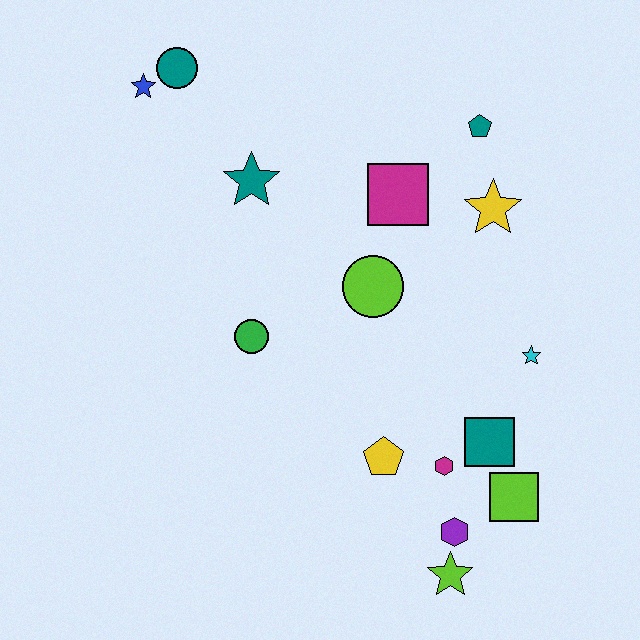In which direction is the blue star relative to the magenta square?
The blue star is to the left of the magenta square.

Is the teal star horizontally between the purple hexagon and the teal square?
No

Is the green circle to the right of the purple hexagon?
No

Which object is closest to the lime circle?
The magenta square is closest to the lime circle.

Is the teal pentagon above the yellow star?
Yes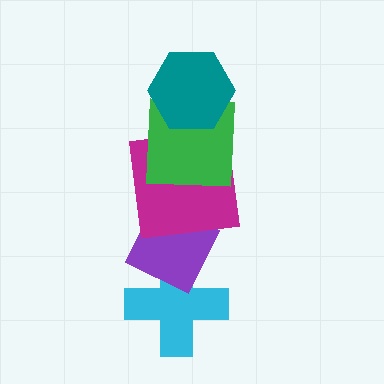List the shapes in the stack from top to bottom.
From top to bottom: the teal hexagon, the green square, the magenta square, the purple diamond, the cyan cross.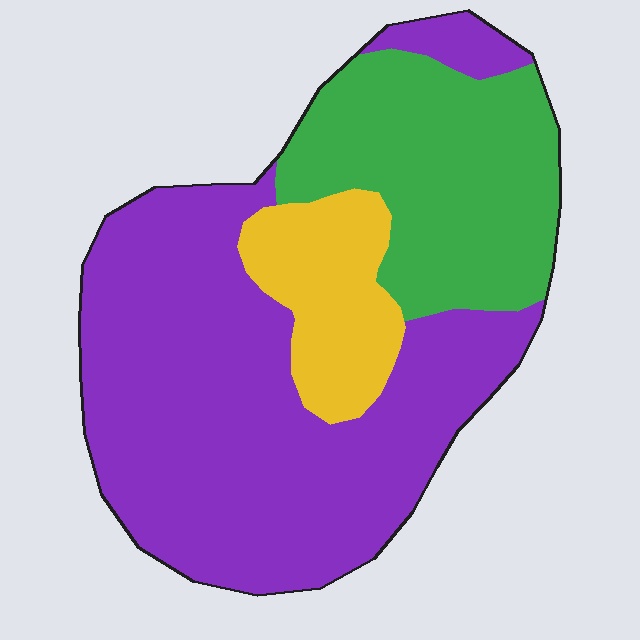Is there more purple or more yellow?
Purple.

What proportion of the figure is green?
Green takes up between a quarter and a half of the figure.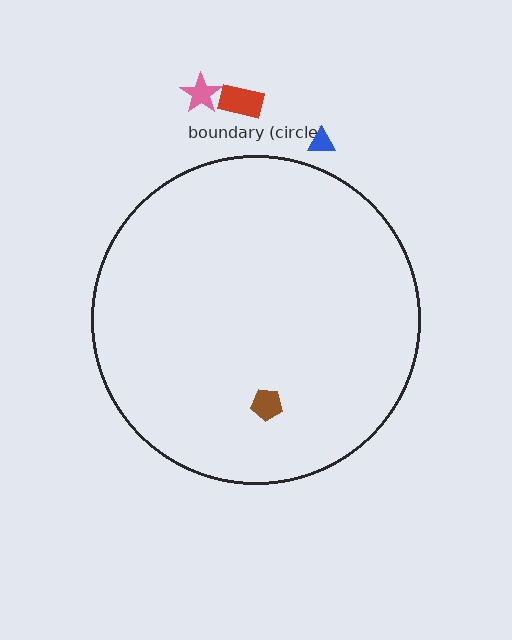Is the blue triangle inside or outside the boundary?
Outside.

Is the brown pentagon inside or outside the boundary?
Inside.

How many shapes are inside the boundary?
1 inside, 3 outside.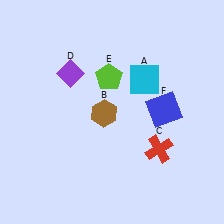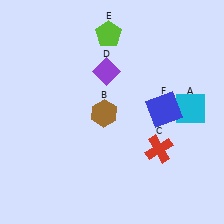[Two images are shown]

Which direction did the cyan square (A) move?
The cyan square (A) moved right.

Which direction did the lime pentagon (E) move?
The lime pentagon (E) moved up.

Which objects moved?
The objects that moved are: the cyan square (A), the purple diamond (D), the lime pentagon (E).